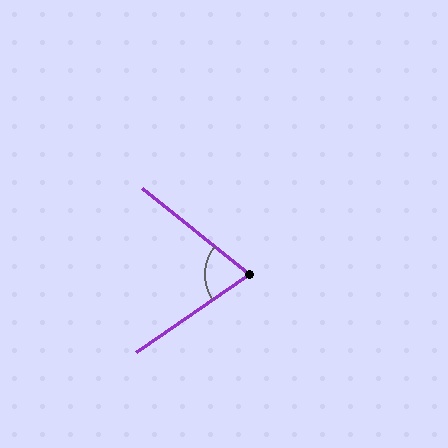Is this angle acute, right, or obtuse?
It is acute.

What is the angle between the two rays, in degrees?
Approximately 73 degrees.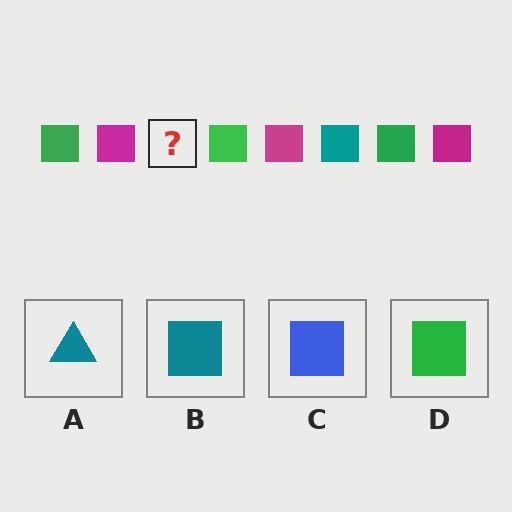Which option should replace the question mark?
Option B.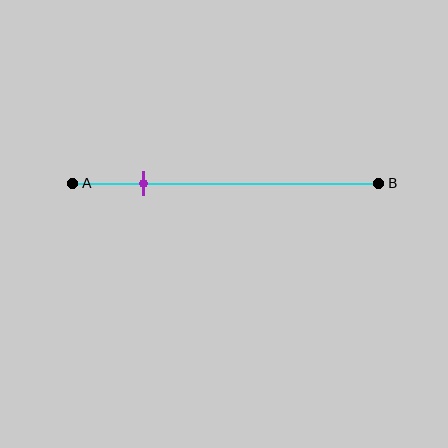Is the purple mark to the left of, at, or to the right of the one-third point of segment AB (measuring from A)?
The purple mark is to the left of the one-third point of segment AB.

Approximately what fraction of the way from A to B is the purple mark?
The purple mark is approximately 25% of the way from A to B.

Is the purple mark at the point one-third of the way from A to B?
No, the mark is at about 25% from A, not at the 33% one-third point.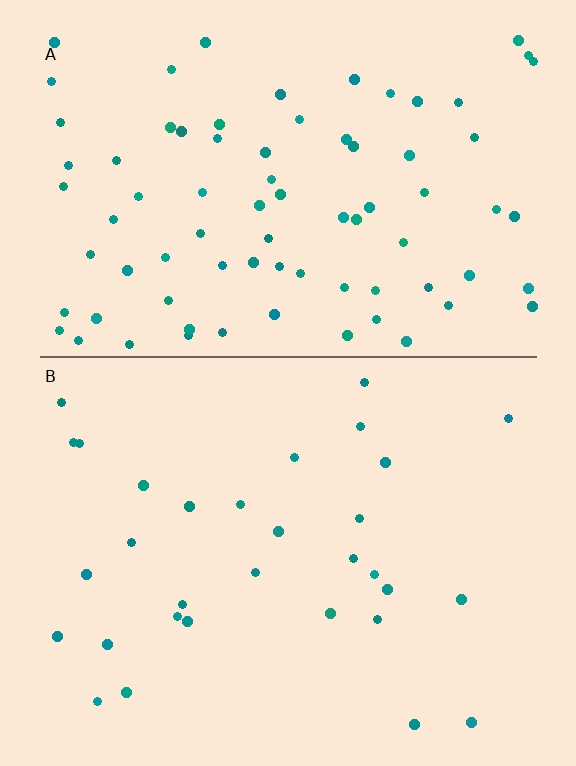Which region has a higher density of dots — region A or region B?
A (the top).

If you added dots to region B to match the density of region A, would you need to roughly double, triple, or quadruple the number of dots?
Approximately triple.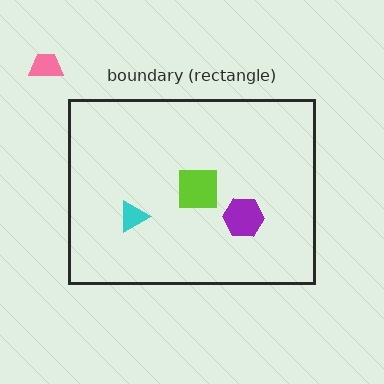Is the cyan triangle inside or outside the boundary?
Inside.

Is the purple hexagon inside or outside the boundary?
Inside.